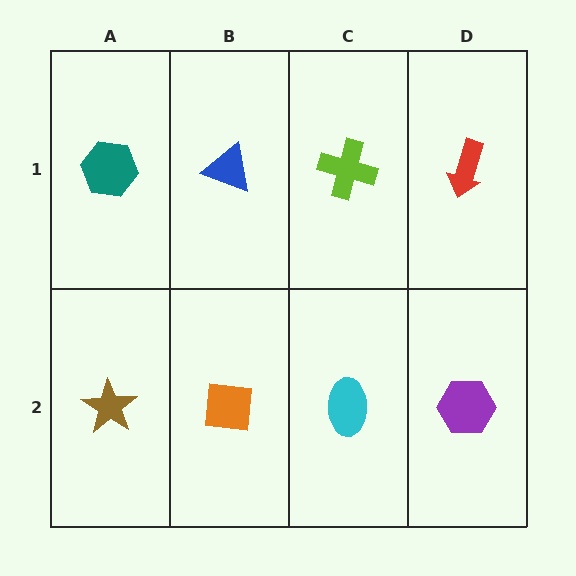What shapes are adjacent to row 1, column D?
A purple hexagon (row 2, column D), a lime cross (row 1, column C).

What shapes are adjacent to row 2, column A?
A teal hexagon (row 1, column A), an orange square (row 2, column B).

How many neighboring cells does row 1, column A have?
2.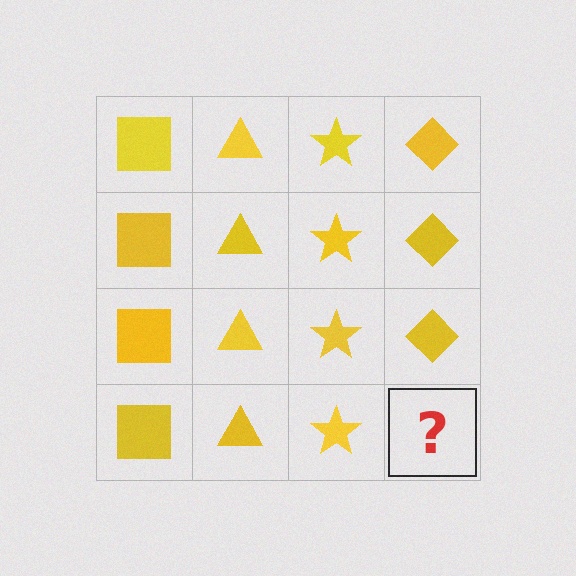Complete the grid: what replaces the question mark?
The question mark should be replaced with a yellow diamond.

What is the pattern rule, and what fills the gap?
The rule is that each column has a consistent shape. The gap should be filled with a yellow diamond.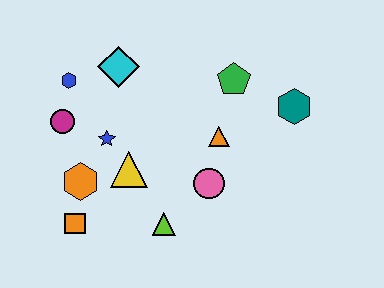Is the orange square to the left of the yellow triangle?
Yes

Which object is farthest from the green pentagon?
The orange square is farthest from the green pentagon.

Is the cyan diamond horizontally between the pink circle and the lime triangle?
No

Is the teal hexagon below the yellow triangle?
No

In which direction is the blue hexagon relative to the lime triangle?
The blue hexagon is above the lime triangle.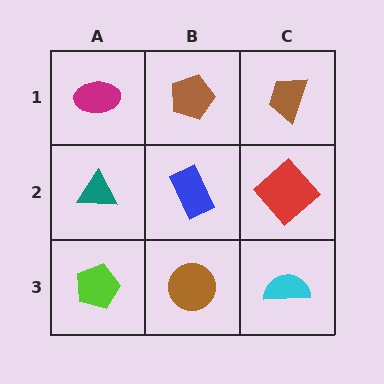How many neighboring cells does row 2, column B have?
4.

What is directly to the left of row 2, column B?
A teal triangle.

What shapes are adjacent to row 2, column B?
A brown pentagon (row 1, column B), a brown circle (row 3, column B), a teal triangle (row 2, column A), a red diamond (row 2, column C).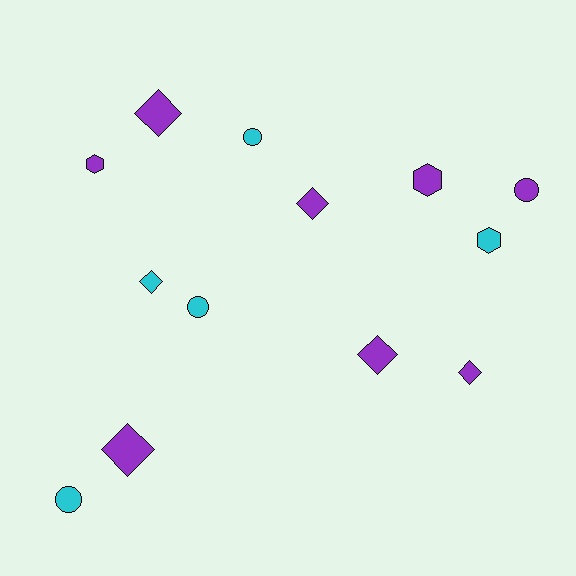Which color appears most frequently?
Purple, with 8 objects.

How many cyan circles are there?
There are 3 cyan circles.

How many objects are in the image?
There are 13 objects.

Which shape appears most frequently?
Diamond, with 6 objects.